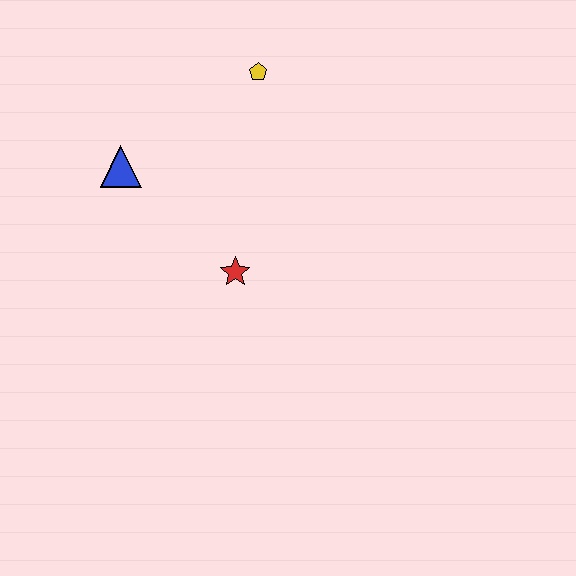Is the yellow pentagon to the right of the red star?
Yes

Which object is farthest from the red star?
The yellow pentagon is farthest from the red star.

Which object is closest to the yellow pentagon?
The blue triangle is closest to the yellow pentagon.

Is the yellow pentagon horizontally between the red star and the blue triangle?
No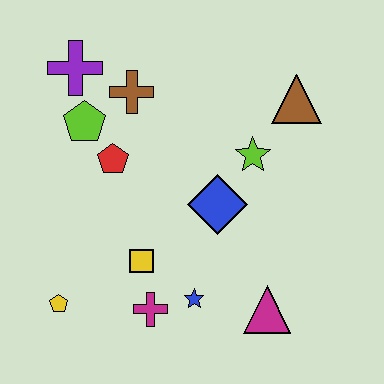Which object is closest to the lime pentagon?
The red pentagon is closest to the lime pentagon.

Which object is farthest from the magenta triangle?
The purple cross is farthest from the magenta triangle.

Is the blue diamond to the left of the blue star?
No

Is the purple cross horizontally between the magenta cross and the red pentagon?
No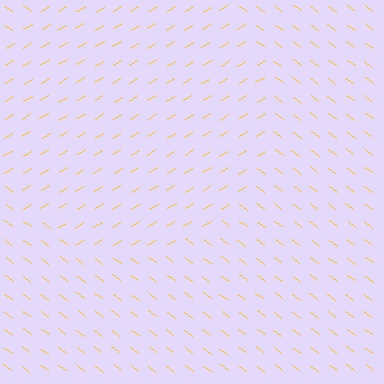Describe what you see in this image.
The image is filled with small yellow line segments. A circle region in the image has lines oriented differently from the surrounding lines, creating a visible texture boundary.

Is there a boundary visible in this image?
Yes, there is a texture boundary formed by a change in line orientation.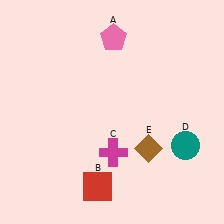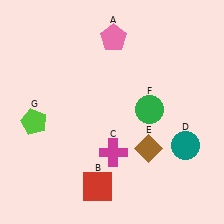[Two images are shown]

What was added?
A green circle (F), a lime pentagon (G) were added in Image 2.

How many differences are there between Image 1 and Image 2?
There are 2 differences between the two images.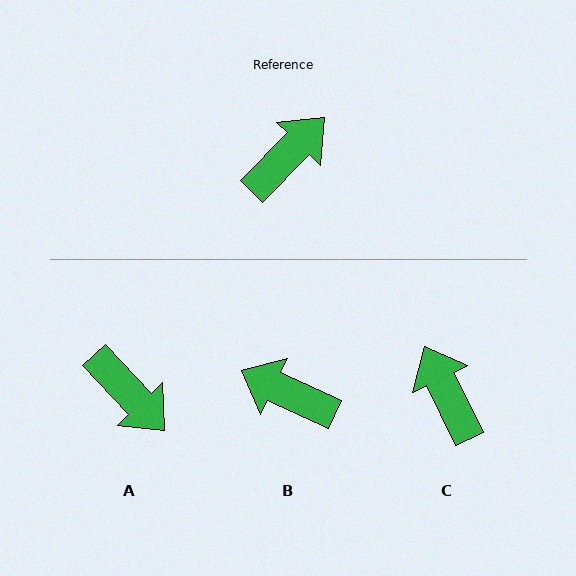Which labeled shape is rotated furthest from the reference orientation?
B, about 109 degrees away.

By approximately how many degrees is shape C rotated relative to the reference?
Approximately 70 degrees counter-clockwise.